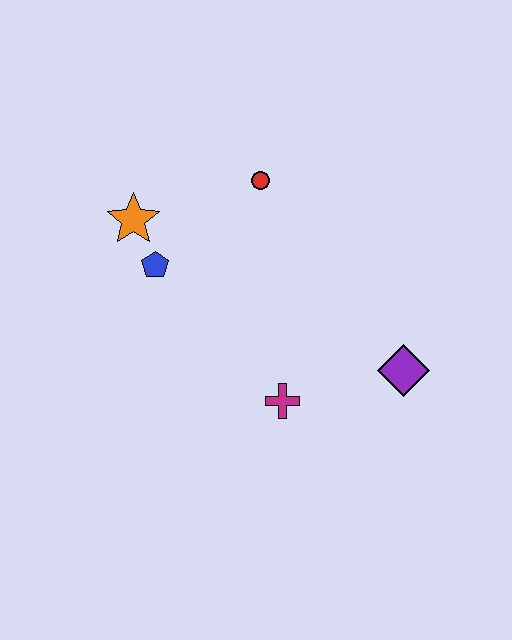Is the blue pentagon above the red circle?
No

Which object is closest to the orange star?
The blue pentagon is closest to the orange star.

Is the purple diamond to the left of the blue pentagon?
No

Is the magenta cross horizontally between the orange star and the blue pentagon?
No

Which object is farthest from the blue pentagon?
The purple diamond is farthest from the blue pentagon.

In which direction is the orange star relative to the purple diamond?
The orange star is to the left of the purple diamond.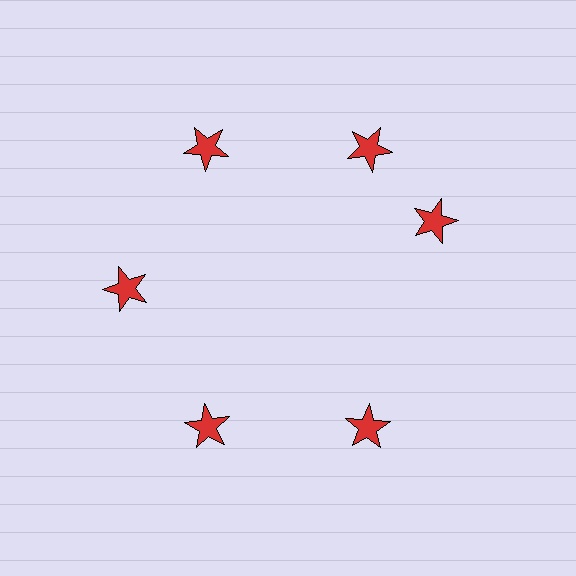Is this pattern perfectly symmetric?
No. The 6 red stars are arranged in a ring, but one element near the 3 o'clock position is rotated out of alignment along the ring, breaking the 6-fold rotational symmetry.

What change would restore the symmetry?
The symmetry would be restored by rotating it back into even spacing with its neighbors so that all 6 stars sit at equal angles and equal distance from the center.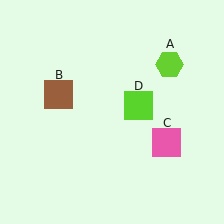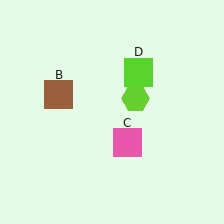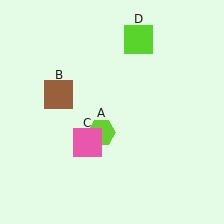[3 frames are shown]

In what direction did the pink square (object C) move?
The pink square (object C) moved left.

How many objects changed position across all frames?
3 objects changed position: lime hexagon (object A), pink square (object C), lime square (object D).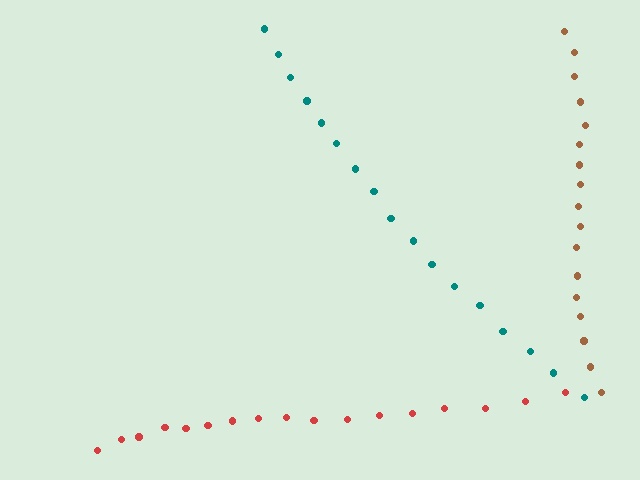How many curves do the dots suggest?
There are 3 distinct paths.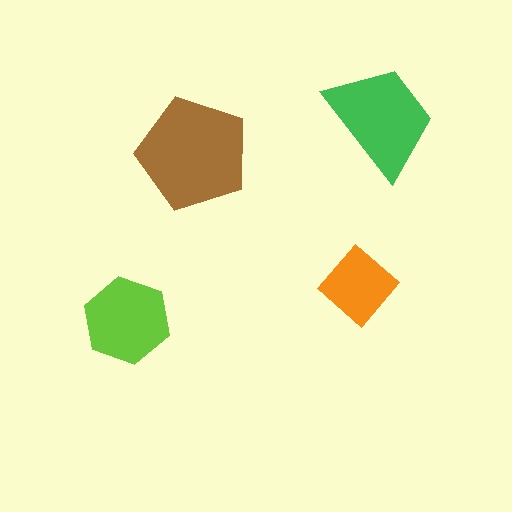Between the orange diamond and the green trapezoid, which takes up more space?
The green trapezoid.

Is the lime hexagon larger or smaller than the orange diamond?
Larger.